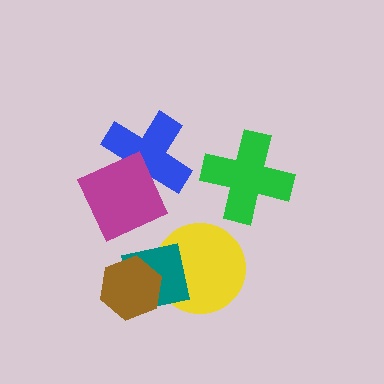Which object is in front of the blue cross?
The magenta diamond is in front of the blue cross.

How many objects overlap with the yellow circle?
1 object overlaps with the yellow circle.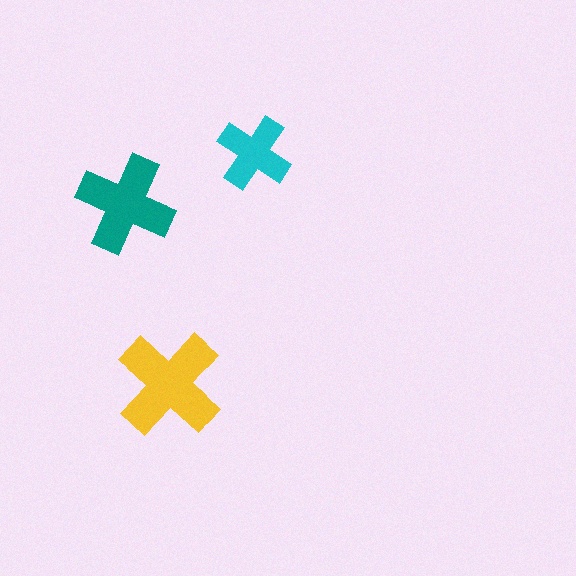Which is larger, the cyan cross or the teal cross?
The teal one.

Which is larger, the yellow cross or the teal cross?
The yellow one.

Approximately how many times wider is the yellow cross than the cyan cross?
About 1.5 times wider.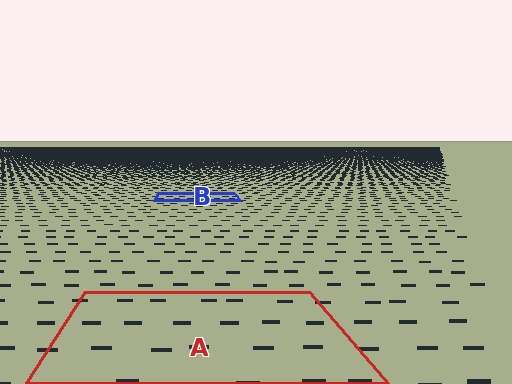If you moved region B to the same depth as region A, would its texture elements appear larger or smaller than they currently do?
They would appear larger. At a closer depth, the same texture elements are projected at a bigger on-screen size.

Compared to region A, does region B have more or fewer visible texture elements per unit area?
Region B has more texture elements per unit area — they are packed more densely because it is farther away.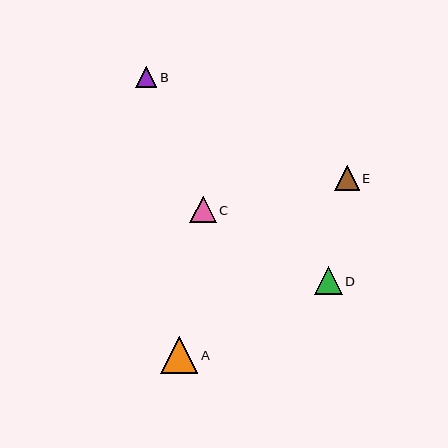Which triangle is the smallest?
Triangle B is the smallest with a size of approximately 21 pixels.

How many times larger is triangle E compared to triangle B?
Triangle E is approximately 1.2 times the size of triangle B.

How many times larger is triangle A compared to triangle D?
Triangle A is approximately 1.3 times the size of triangle D.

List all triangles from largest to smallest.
From largest to smallest: A, D, C, E, B.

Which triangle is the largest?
Triangle A is the largest with a size of approximately 38 pixels.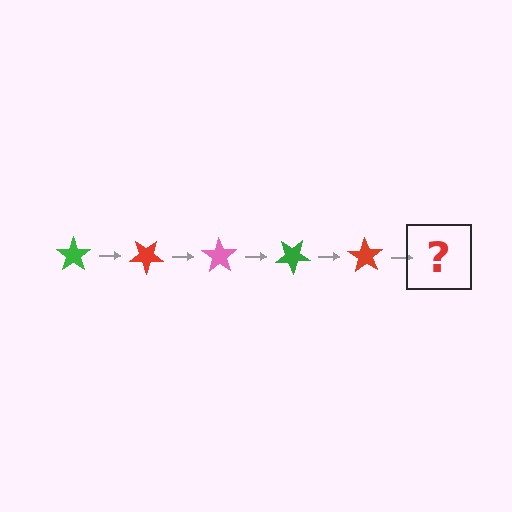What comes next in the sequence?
The next element should be a pink star, rotated 175 degrees from the start.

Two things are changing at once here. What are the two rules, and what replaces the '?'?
The two rules are that it rotates 35 degrees each step and the color cycles through green, red, and pink. The '?' should be a pink star, rotated 175 degrees from the start.